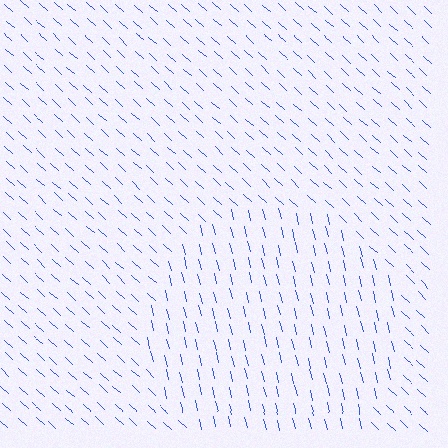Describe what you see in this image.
The image is filled with small blue line segments. A circle region in the image has lines oriented differently from the surrounding lines, creating a visible texture boundary.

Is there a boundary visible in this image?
Yes, there is a texture boundary formed by a change in line orientation.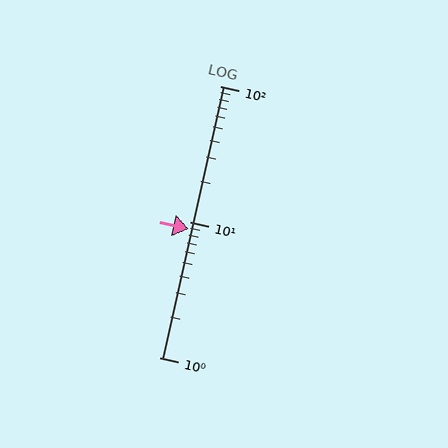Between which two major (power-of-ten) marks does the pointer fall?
The pointer is between 1 and 10.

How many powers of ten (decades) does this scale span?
The scale spans 2 decades, from 1 to 100.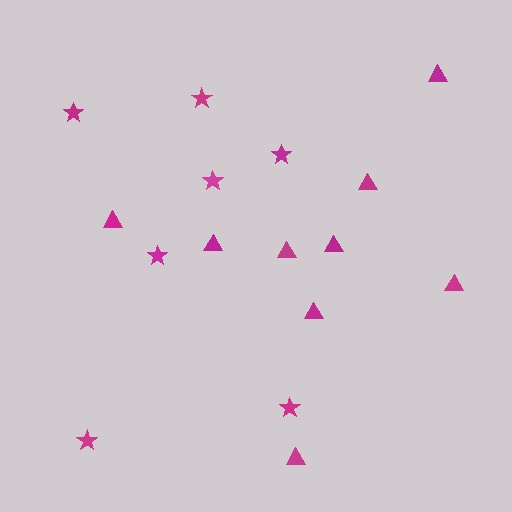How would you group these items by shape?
There are 2 groups: one group of triangles (9) and one group of stars (7).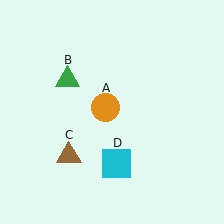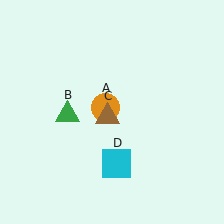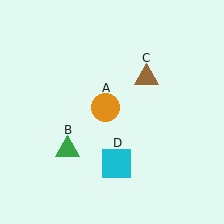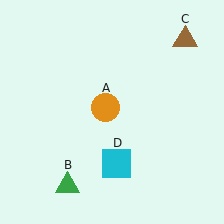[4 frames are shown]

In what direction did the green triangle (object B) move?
The green triangle (object B) moved down.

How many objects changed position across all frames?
2 objects changed position: green triangle (object B), brown triangle (object C).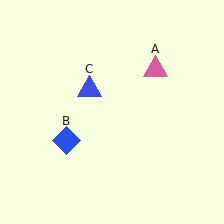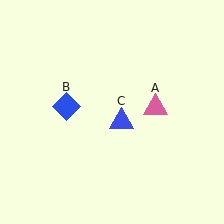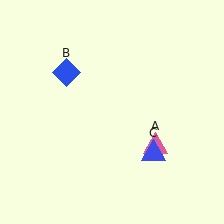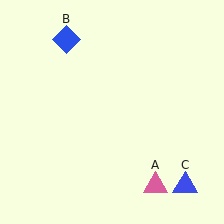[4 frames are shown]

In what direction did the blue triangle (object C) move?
The blue triangle (object C) moved down and to the right.